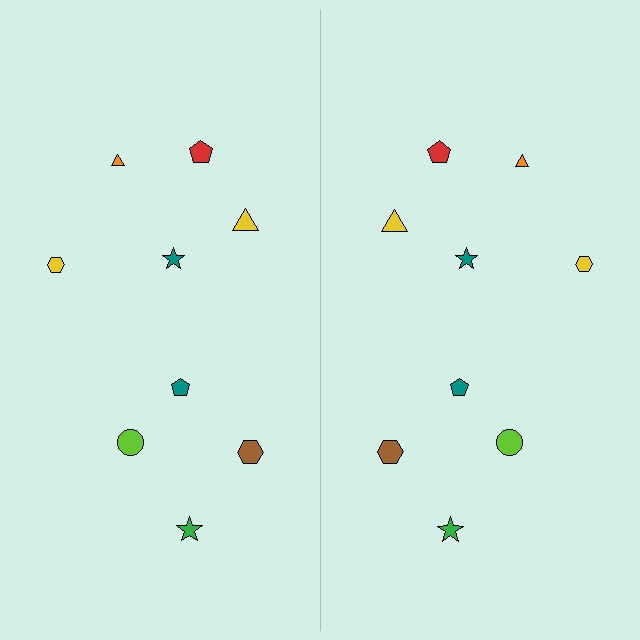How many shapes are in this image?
There are 18 shapes in this image.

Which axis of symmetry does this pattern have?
The pattern has a vertical axis of symmetry running through the center of the image.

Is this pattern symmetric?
Yes, this pattern has bilateral (reflection) symmetry.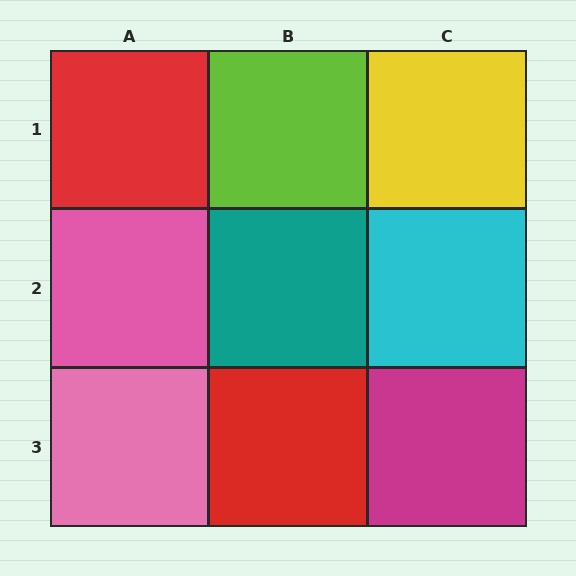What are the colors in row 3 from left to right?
Pink, red, magenta.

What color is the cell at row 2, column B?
Teal.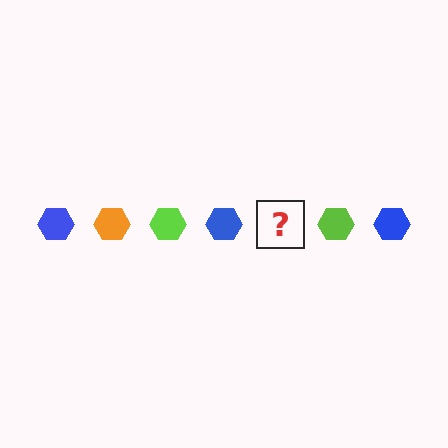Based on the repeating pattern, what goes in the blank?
The blank should be an orange hexagon.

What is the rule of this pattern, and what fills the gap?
The rule is that the pattern cycles through blue, orange, lime hexagons. The gap should be filled with an orange hexagon.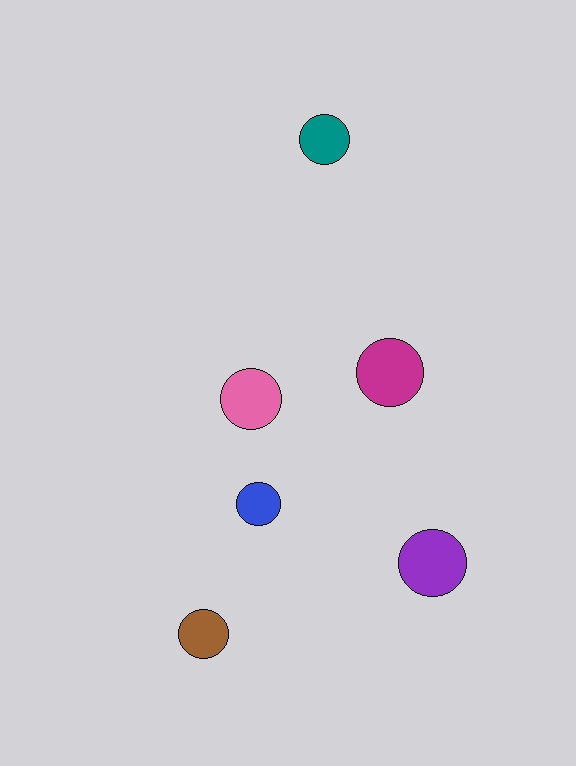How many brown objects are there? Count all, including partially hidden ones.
There is 1 brown object.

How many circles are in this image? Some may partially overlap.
There are 6 circles.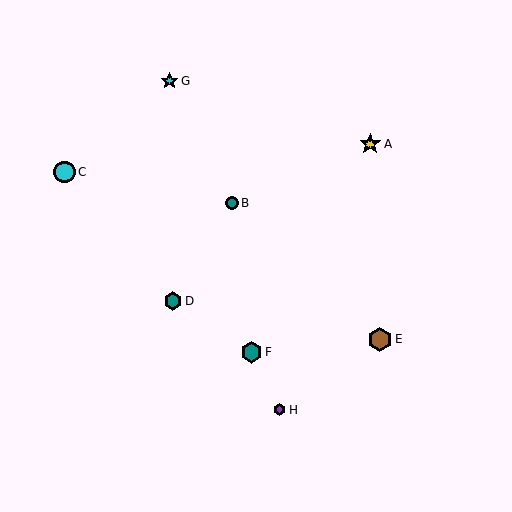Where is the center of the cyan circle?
The center of the cyan circle is at (65, 172).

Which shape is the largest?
The brown hexagon (labeled E) is the largest.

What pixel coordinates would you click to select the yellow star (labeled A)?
Click at (370, 144) to select the yellow star A.